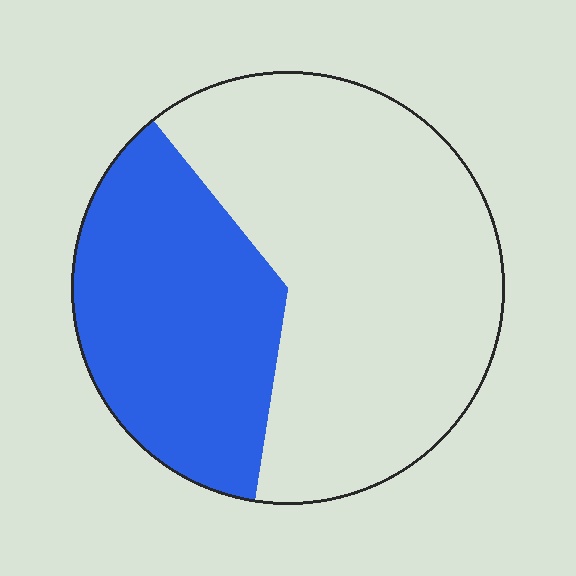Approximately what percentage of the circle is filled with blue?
Approximately 35%.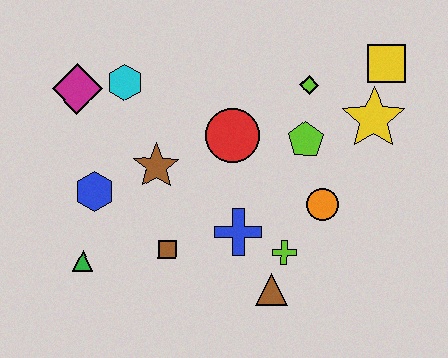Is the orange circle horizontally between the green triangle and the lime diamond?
No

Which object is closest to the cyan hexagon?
The magenta diamond is closest to the cyan hexagon.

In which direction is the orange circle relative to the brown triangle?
The orange circle is above the brown triangle.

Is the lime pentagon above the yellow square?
No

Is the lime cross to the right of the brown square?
Yes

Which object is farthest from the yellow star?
The green triangle is farthest from the yellow star.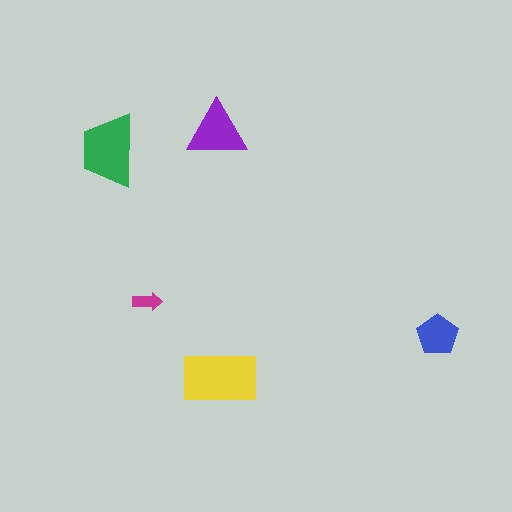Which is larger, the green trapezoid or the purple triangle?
The green trapezoid.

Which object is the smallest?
The magenta arrow.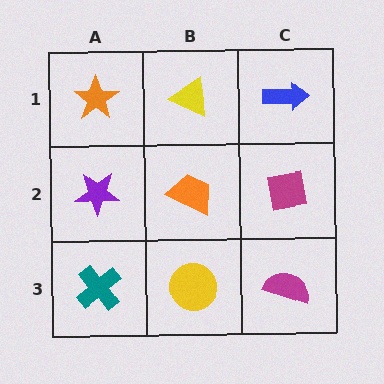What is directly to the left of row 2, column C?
An orange trapezoid.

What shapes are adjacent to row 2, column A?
An orange star (row 1, column A), a teal cross (row 3, column A), an orange trapezoid (row 2, column B).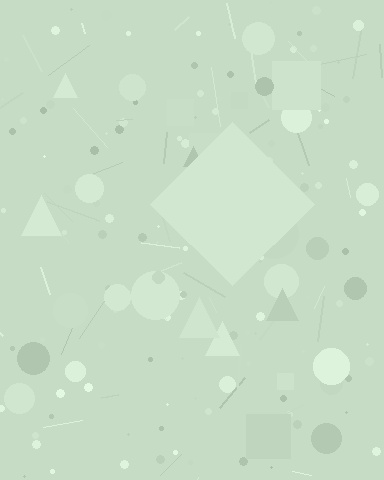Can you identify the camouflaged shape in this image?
The camouflaged shape is a diamond.